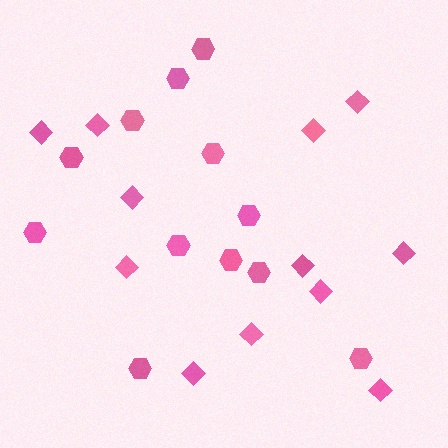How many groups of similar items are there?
There are 2 groups: one group of hexagons (12) and one group of diamonds (12).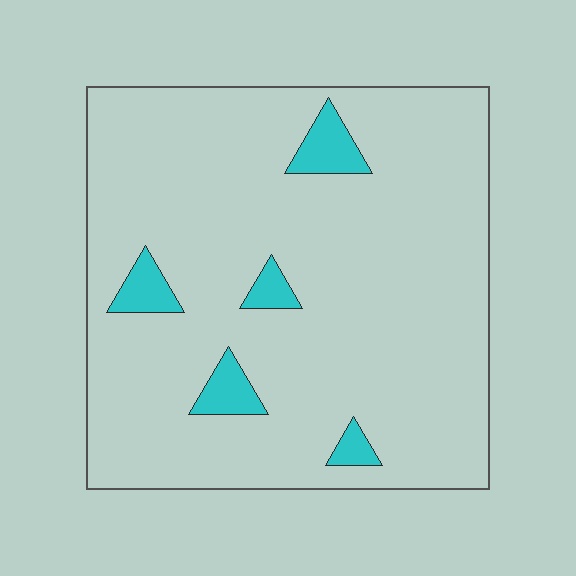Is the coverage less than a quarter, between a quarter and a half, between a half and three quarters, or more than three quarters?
Less than a quarter.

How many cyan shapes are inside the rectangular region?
5.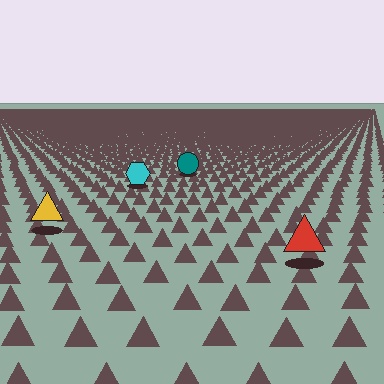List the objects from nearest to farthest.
From nearest to farthest: the red triangle, the yellow triangle, the cyan hexagon, the teal circle.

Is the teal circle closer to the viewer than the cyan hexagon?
No. The cyan hexagon is closer — you can tell from the texture gradient: the ground texture is coarser near it.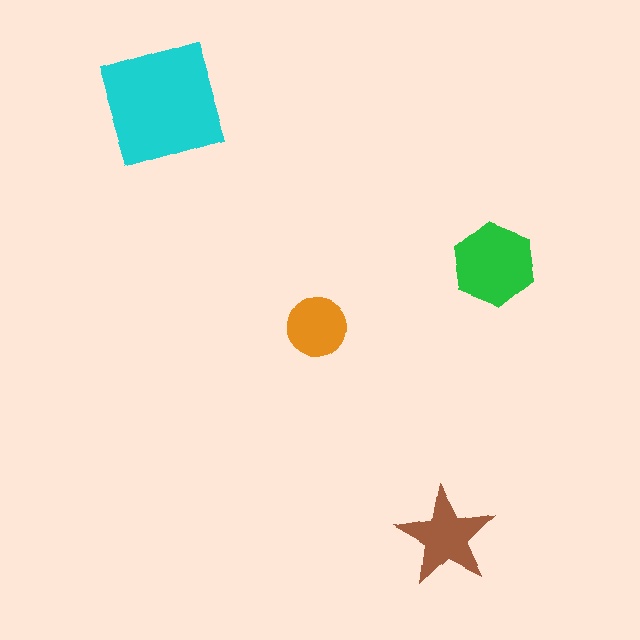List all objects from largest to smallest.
The cyan square, the green hexagon, the brown star, the orange circle.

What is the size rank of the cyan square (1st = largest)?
1st.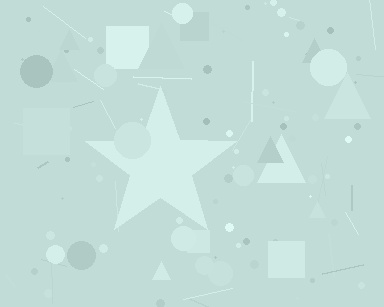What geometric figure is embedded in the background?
A star is embedded in the background.